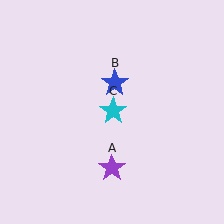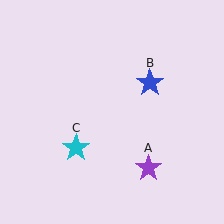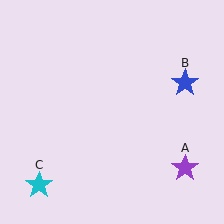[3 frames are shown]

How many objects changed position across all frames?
3 objects changed position: purple star (object A), blue star (object B), cyan star (object C).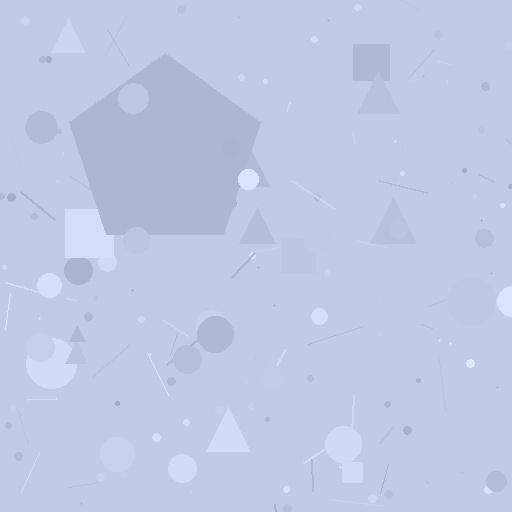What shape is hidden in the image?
A pentagon is hidden in the image.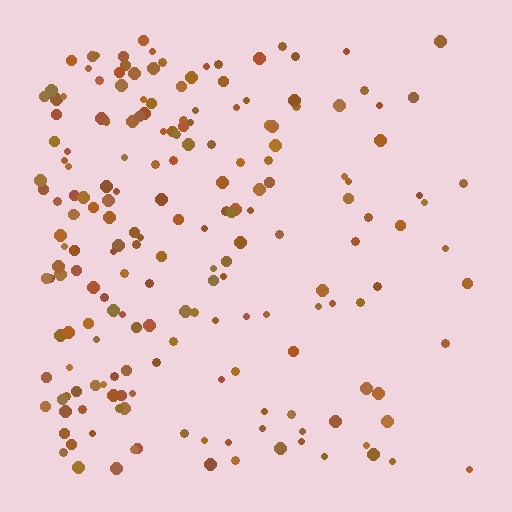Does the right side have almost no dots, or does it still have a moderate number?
Still a moderate number, just noticeably fewer than the left.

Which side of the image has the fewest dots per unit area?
The right.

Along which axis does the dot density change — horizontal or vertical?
Horizontal.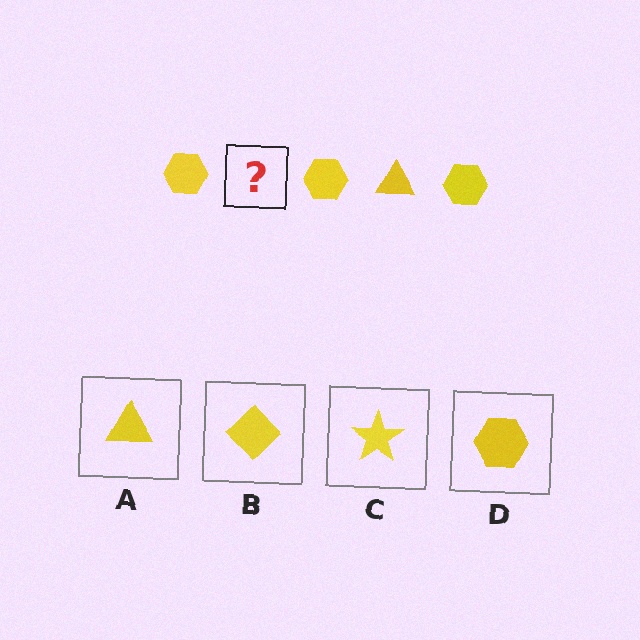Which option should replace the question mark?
Option A.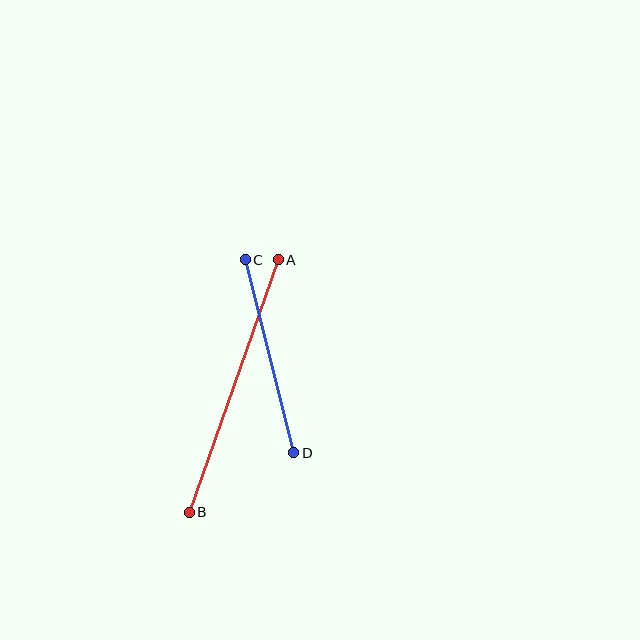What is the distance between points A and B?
The distance is approximately 268 pixels.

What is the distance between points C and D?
The distance is approximately 199 pixels.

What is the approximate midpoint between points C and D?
The midpoint is at approximately (269, 356) pixels.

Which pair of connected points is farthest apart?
Points A and B are farthest apart.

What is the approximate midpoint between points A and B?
The midpoint is at approximately (234, 386) pixels.